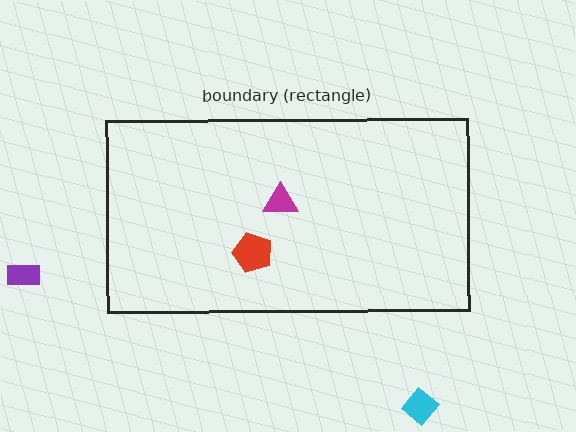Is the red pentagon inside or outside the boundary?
Inside.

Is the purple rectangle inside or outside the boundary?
Outside.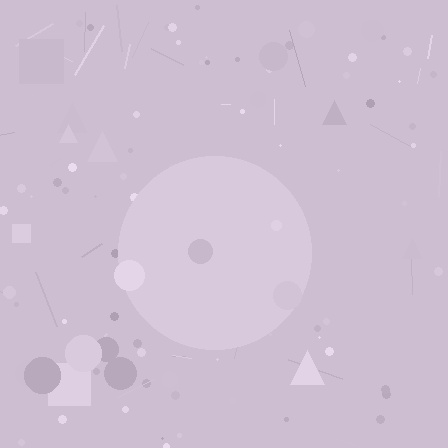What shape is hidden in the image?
A circle is hidden in the image.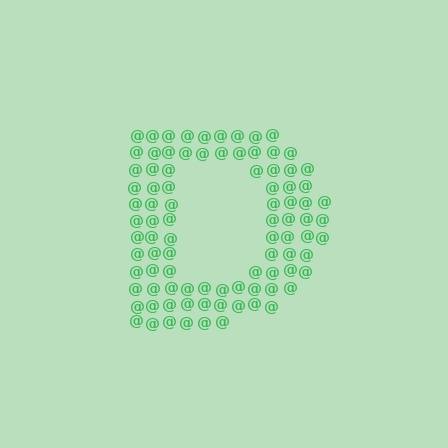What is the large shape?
The large shape is the letter D.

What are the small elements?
The small elements are at signs.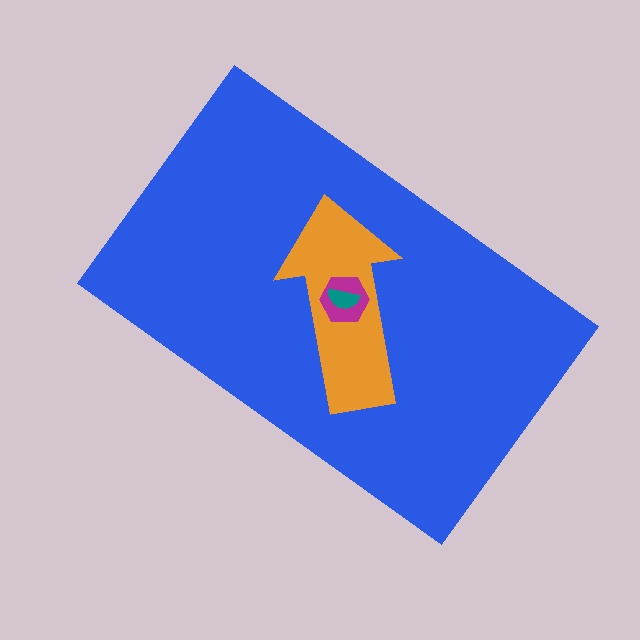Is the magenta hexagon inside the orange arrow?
Yes.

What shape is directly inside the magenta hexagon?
The teal semicircle.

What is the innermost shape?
The teal semicircle.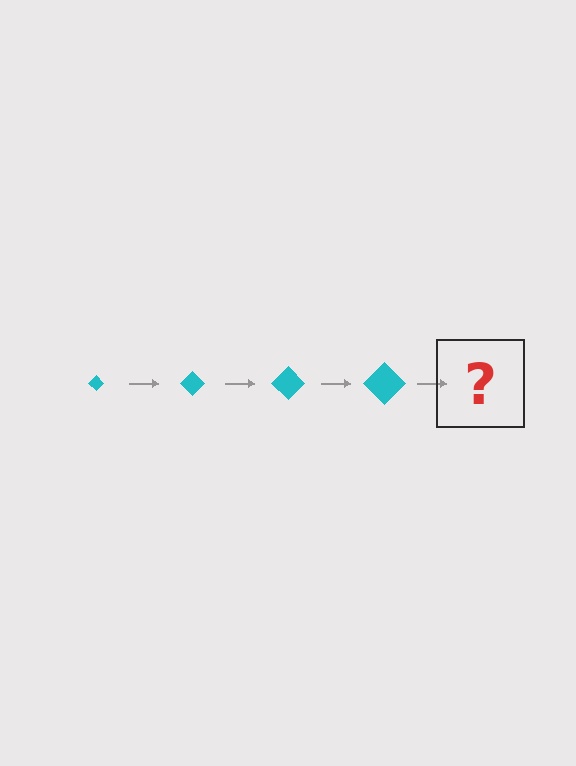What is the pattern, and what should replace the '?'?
The pattern is that the diamond gets progressively larger each step. The '?' should be a cyan diamond, larger than the previous one.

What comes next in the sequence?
The next element should be a cyan diamond, larger than the previous one.